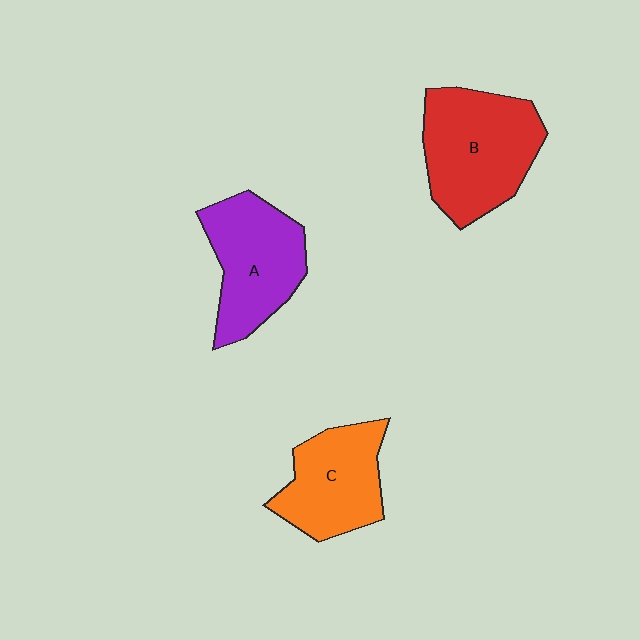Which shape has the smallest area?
Shape C (orange).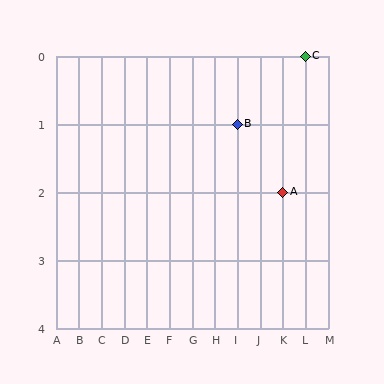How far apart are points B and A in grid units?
Points B and A are 2 columns and 1 row apart (about 2.2 grid units diagonally).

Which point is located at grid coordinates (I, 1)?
Point B is at (I, 1).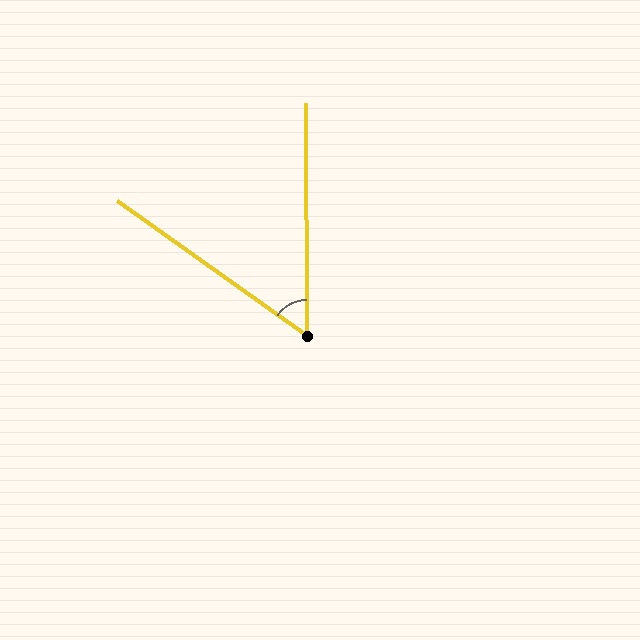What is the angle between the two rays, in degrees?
Approximately 54 degrees.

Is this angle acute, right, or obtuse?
It is acute.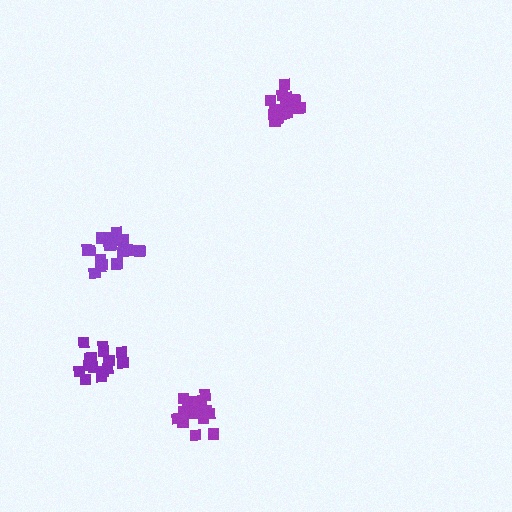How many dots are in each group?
Group 1: 19 dots, Group 2: 18 dots, Group 3: 16 dots, Group 4: 19 dots (72 total).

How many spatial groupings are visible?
There are 4 spatial groupings.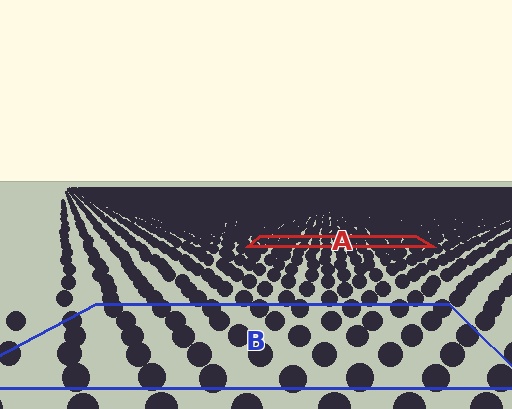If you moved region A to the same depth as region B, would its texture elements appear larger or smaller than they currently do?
They would appear larger. At a closer depth, the same texture elements are projected at a bigger on-screen size.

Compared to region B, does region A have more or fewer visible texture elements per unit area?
Region A has more texture elements per unit area — they are packed more densely because it is farther away.